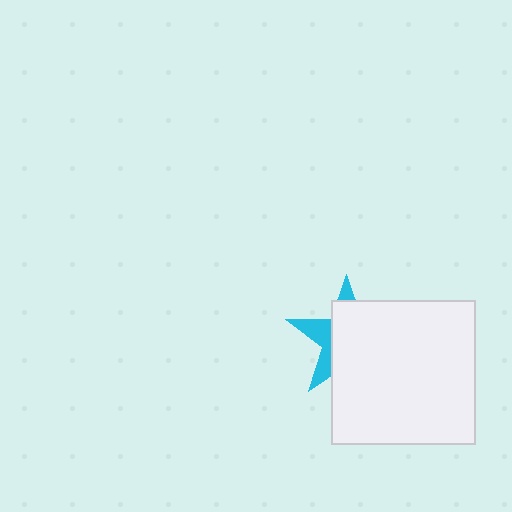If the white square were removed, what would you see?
You would see the complete cyan star.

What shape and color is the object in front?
The object in front is a white square.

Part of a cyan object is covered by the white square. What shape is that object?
It is a star.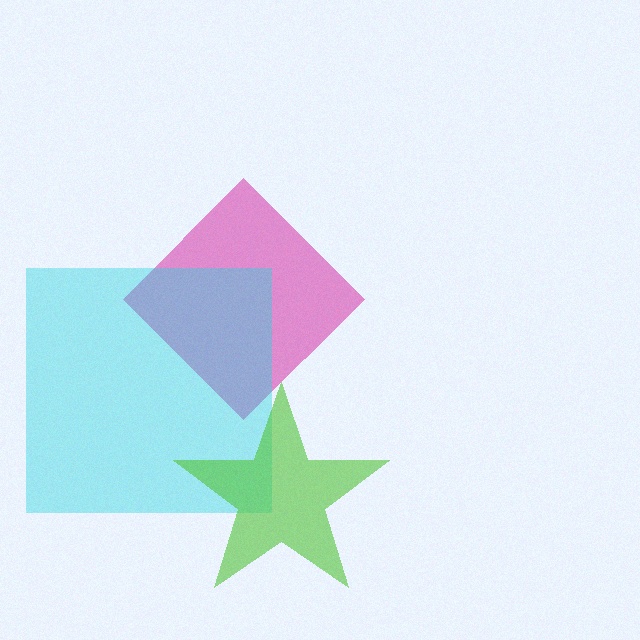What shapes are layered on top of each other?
The layered shapes are: a pink diamond, a cyan square, a lime star.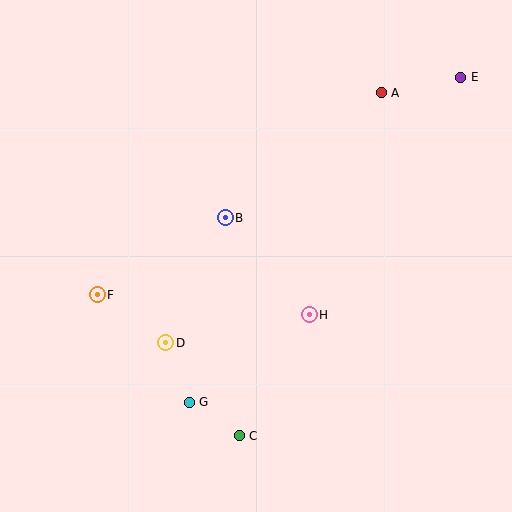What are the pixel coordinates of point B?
Point B is at (225, 218).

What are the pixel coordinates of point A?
Point A is at (381, 93).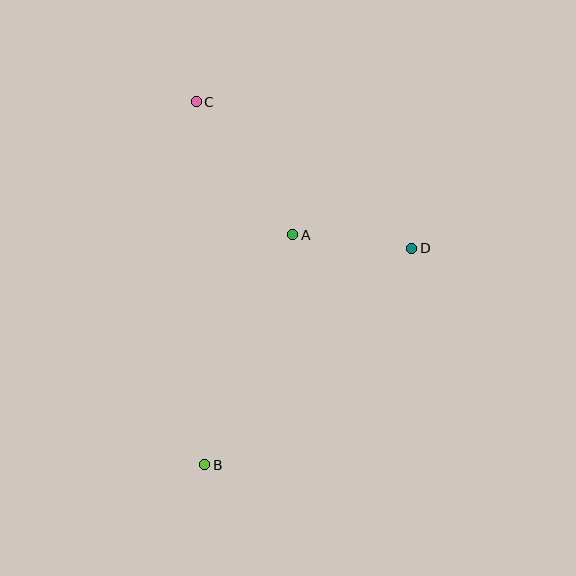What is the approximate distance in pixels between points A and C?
The distance between A and C is approximately 165 pixels.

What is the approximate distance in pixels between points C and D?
The distance between C and D is approximately 261 pixels.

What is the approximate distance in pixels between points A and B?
The distance between A and B is approximately 246 pixels.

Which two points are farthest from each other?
Points B and C are farthest from each other.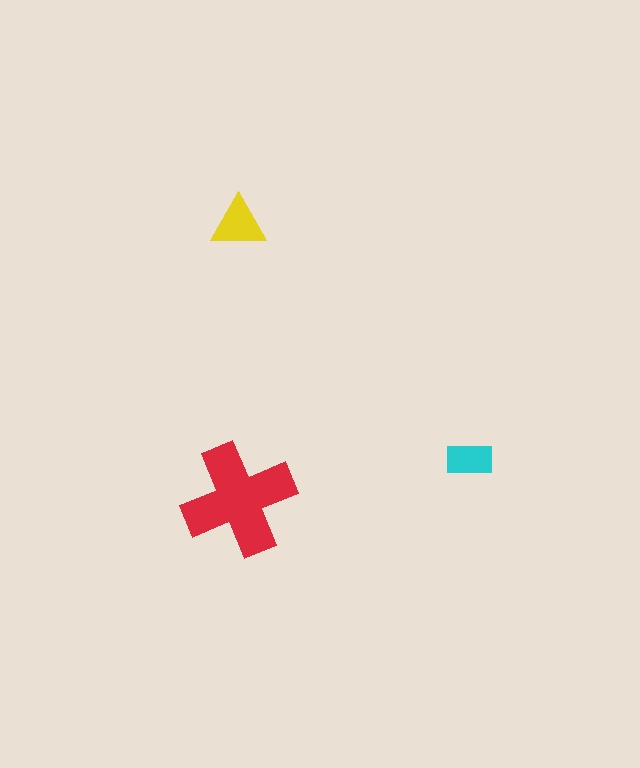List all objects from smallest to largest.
The cyan rectangle, the yellow triangle, the red cross.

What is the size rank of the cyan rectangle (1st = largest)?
3rd.